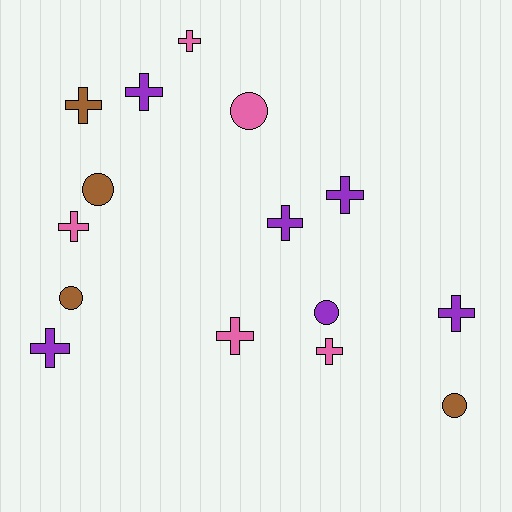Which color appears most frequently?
Purple, with 6 objects.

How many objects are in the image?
There are 15 objects.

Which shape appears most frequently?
Cross, with 10 objects.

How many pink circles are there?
There is 1 pink circle.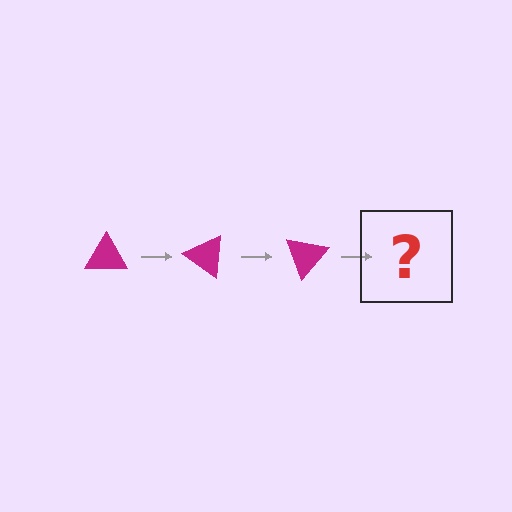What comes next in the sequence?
The next element should be a magenta triangle rotated 105 degrees.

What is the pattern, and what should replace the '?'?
The pattern is that the triangle rotates 35 degrees each step. The '?' should be a magenta triangle rotated 105 degrees.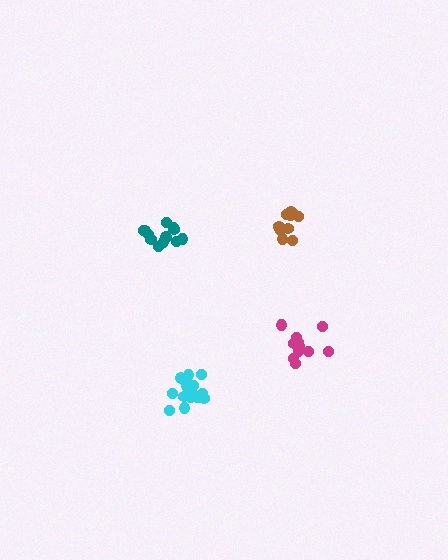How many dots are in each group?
Group 1: 15 dots, Group 2: 12 dots, Group 3: 12 dots, Group 4: 10 dots (49 total).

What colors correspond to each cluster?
The clusters are colored: cyan, magenta, teal, brown.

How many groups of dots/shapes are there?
There are 4 groups.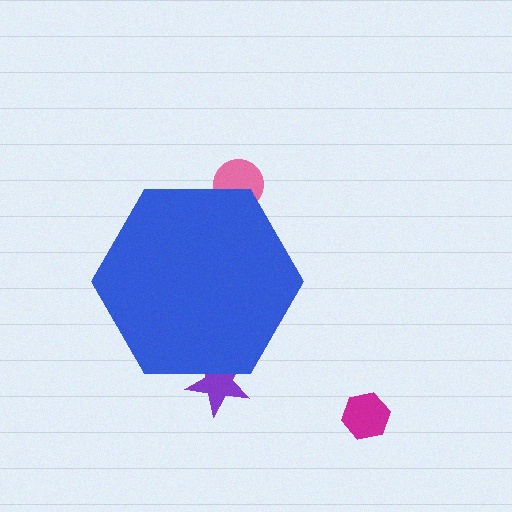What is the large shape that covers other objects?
A blue hexagon.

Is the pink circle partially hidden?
Yes, the pink circle is partially hidden behind the blue hexagon.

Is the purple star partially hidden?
Yes, the purple star is partially hidden behind the blue hexagon.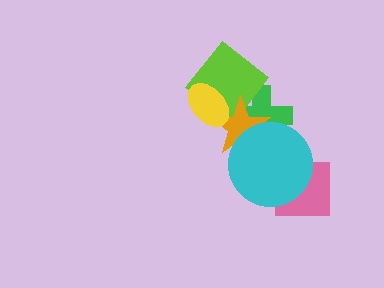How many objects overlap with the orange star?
4 objects overlap with the orange star.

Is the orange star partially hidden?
Yes, it is partially covered by another shape.